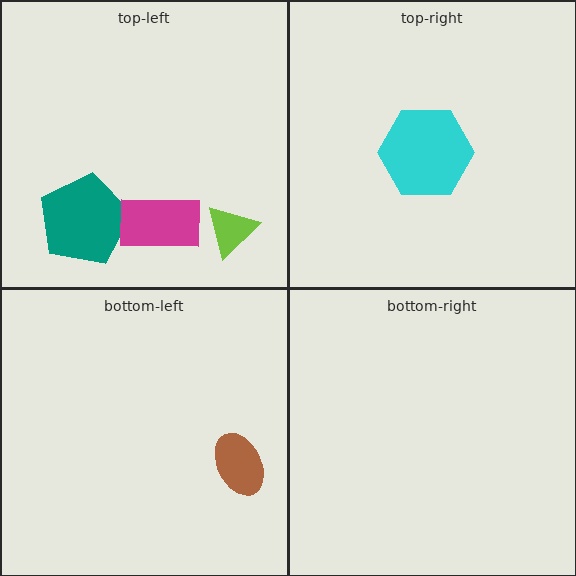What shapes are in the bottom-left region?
The brown ellipse.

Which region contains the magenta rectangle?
The top-left region.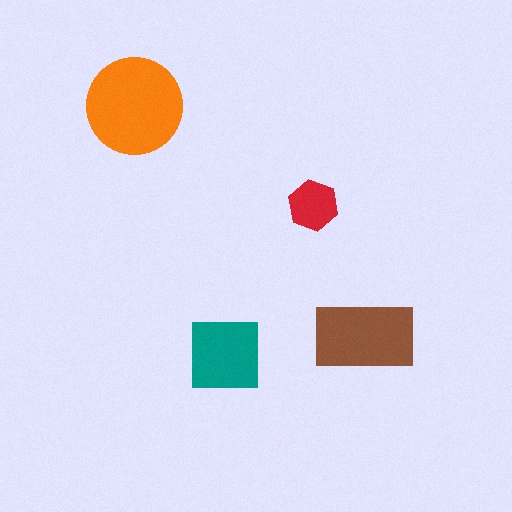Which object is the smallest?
The red hexagon.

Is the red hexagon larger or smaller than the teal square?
Smaller.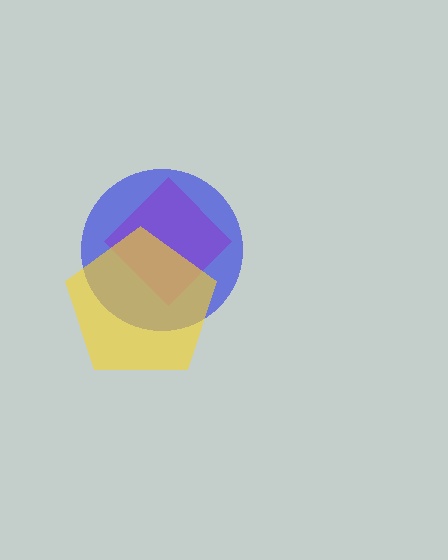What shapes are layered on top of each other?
The layered shapes are: a blue circle, a purple diamond, a yellow pentagon.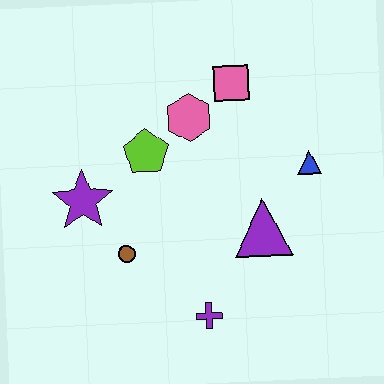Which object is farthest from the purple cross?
The pink square is farthest from the purple cross.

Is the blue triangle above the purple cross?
Yes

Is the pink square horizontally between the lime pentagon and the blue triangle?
Yes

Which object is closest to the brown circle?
The purple star is closest to the brown circle.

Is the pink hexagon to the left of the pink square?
Yes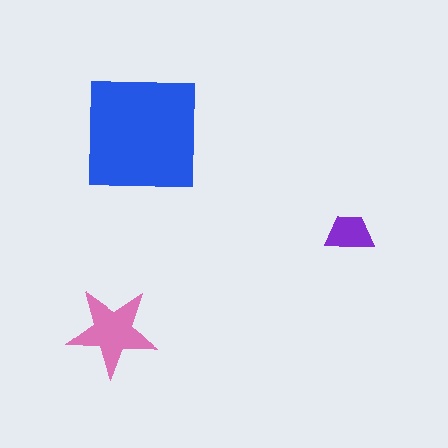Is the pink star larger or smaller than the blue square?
Smaller.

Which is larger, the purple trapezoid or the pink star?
The pink star.